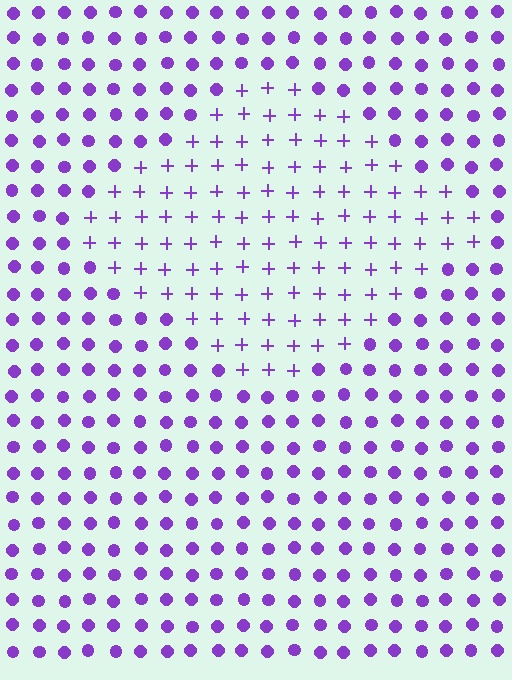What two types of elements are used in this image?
The image uses plus signs inside the diamond region and circles outside it.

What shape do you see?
I see a diamond.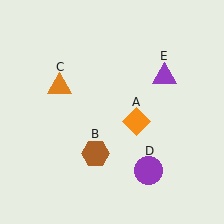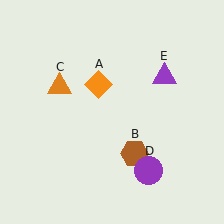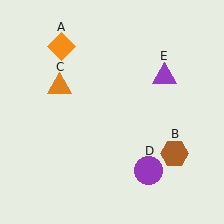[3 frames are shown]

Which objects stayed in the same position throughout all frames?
Orange triangle (object C) and purple circle (object D) and purple triangle (object E) remained stationary.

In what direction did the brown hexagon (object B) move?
The brown hexagon (object B) moved right.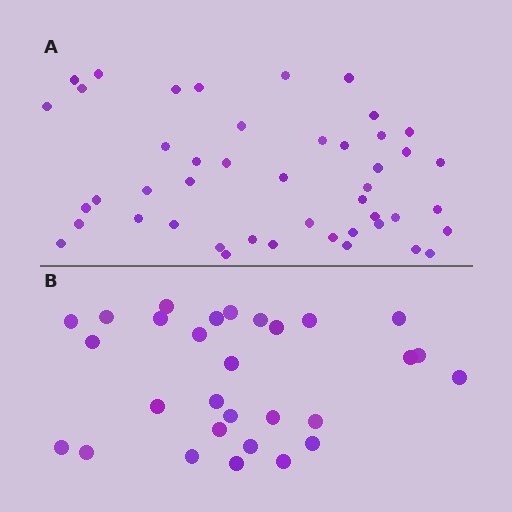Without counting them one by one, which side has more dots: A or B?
Region A (the top region) has more dots.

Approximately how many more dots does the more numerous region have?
Region A has approximately 15 more dots than region B.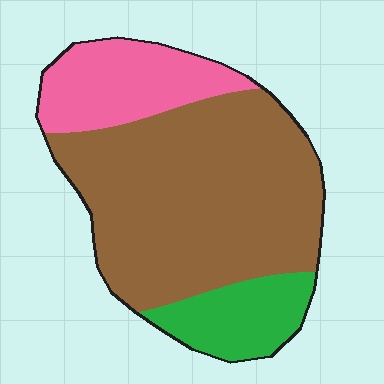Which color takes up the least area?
Green, at roughly 15%.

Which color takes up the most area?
Brown, at roughly 65%.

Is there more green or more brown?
Brown.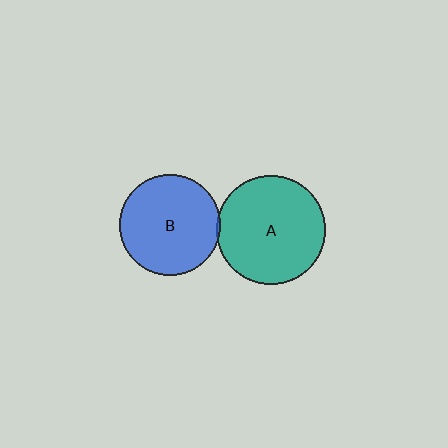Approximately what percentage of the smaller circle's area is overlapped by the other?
Approximately 5%.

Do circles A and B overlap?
Yes.